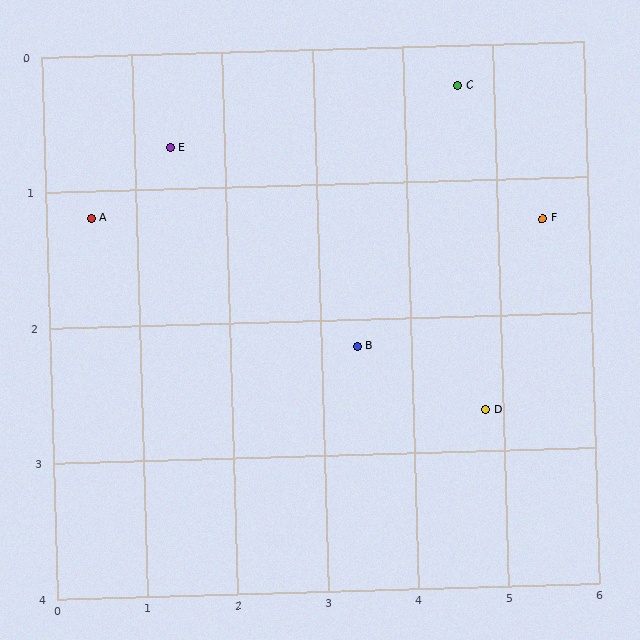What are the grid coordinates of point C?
Point C is at approximately (4.6, 0.3).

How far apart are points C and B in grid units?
Points C and B are about 2.2 grid units apart.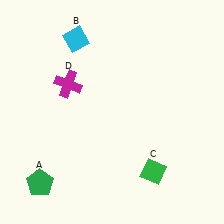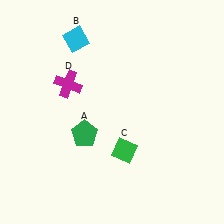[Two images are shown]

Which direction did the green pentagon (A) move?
The green pentagon (A) moved up.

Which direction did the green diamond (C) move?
The green diamond (C) moved left.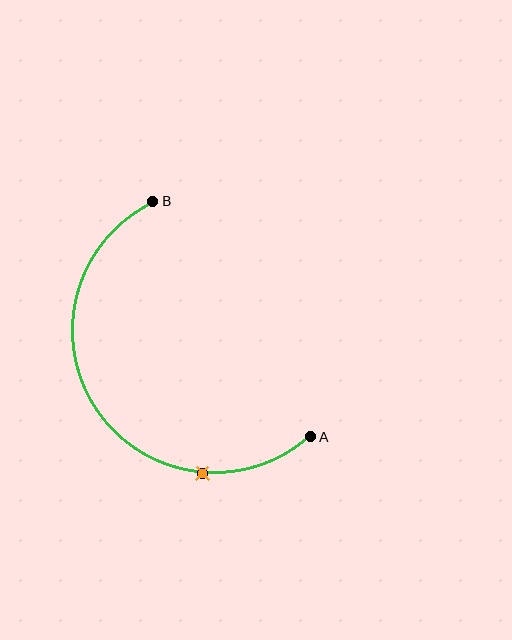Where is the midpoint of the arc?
The arc midpoint is the point on the curve farthest from the straight line joining A and B. It sits to the left of that line.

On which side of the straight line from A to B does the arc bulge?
The arc bulges to the left of the straight line connecting A and B.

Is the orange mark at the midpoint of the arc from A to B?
No. The orange mark lies on the arc but is closer to endpoint A. The arc midpoint would be at the point on the curve equidistant along the arc from both A and B.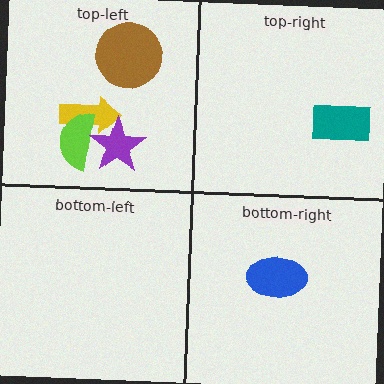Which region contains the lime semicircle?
The top-left region.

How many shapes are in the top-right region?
1.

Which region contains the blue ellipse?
The bottom-right region.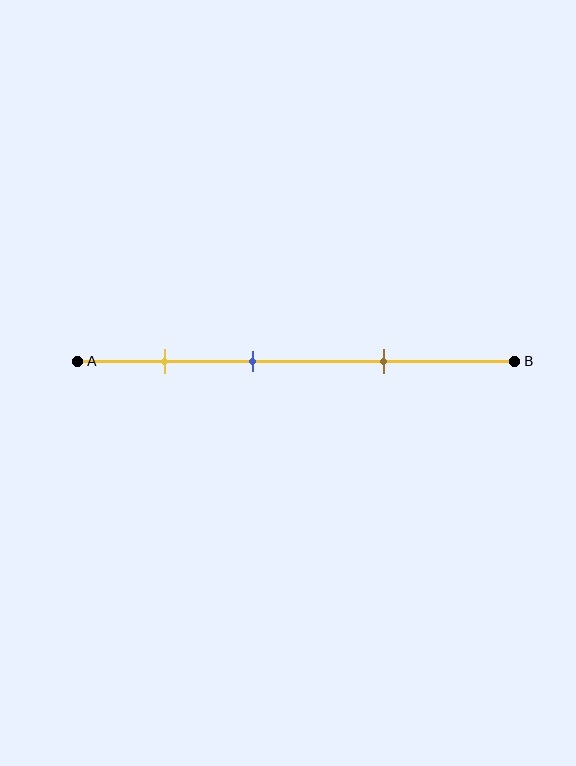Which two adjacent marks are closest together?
The yellow and blue marks are the closest adjacent pair.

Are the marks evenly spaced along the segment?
Yes, the marks are approximately evenly spaced.